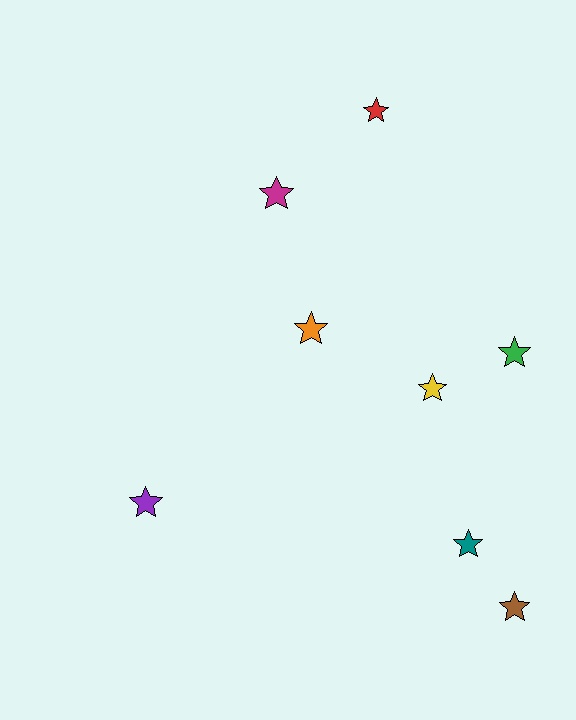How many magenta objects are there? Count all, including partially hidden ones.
There is 1 magenta object.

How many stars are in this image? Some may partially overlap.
There are 8 stars.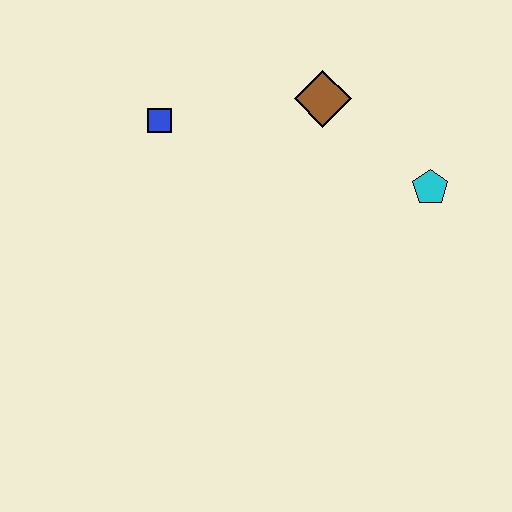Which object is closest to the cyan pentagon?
The brown diamond is closest to the cyan pentagon.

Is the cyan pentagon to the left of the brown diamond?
No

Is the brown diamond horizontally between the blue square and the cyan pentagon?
Yes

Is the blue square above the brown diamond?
No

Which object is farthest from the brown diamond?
The blue square is farthest from the brown diamond.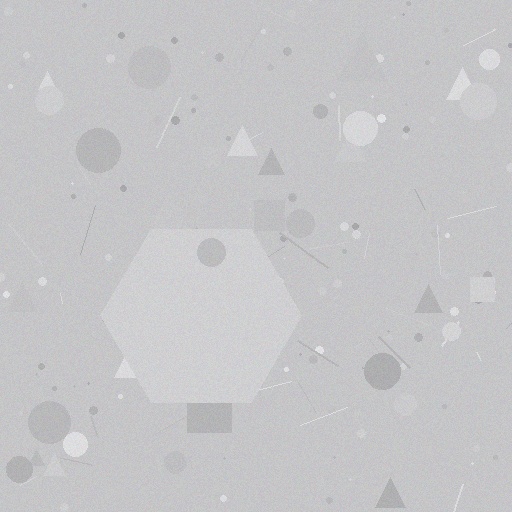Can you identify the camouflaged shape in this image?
The camouflaged shape is a hexagon.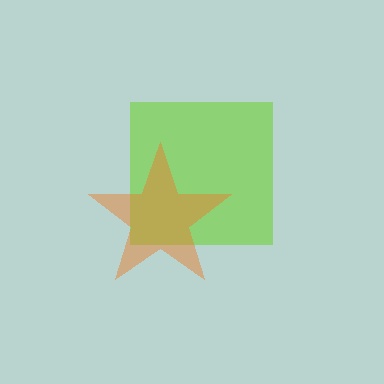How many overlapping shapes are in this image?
There are 2 overlapping shapes in the image.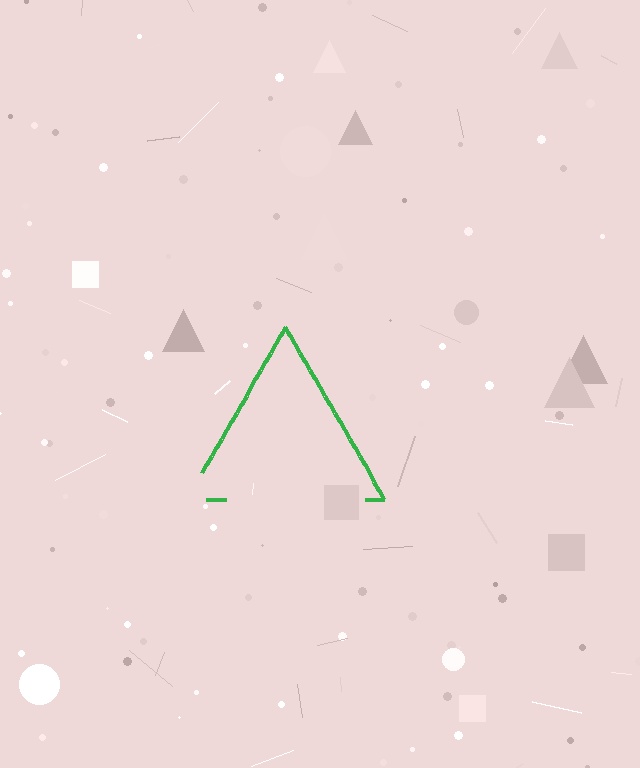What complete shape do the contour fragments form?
The contour fragments form a triangle.